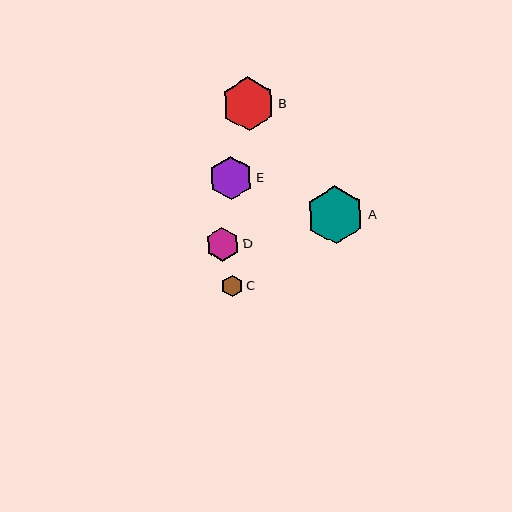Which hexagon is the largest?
Hexagon A is the largest with a size of approximately 58 pixels.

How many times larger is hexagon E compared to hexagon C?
Hexagon E is approximately 2.1 times the size of hexagon C.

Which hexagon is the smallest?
Hexagon C is the smallest with a size of approximately 21 pixels.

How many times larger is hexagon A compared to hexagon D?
Hexagon A is approximately 1.7 times the size of hexagon D.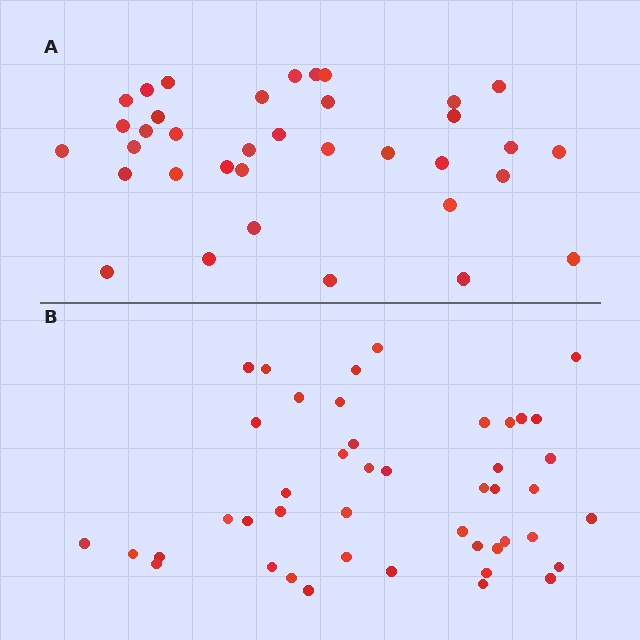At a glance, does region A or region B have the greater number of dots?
Region B (the bottom region) has more dots.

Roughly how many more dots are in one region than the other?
Region B has roughly 8 or so more dots than region A.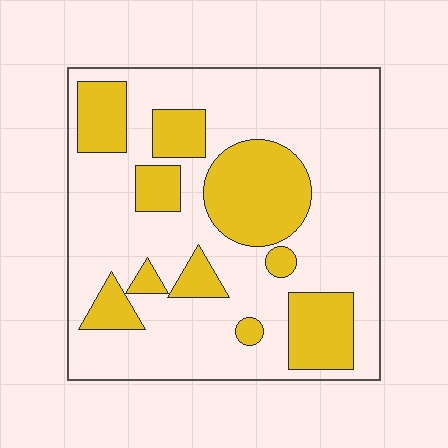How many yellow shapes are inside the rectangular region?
10.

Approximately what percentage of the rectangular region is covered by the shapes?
Approximately 30%.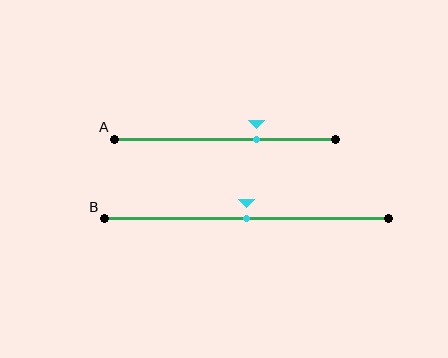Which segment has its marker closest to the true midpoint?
Segment B has its marker closest to the true midpoint.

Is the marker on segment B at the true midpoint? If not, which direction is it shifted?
Yes, the marker on segment B is at the true midpoint.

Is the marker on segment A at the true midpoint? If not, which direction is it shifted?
No, the marker on segment A is shifted to the right by about 14% of the segment length.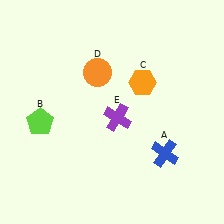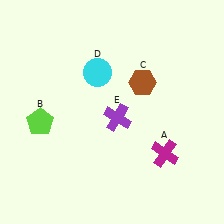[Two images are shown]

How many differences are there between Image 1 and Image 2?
There are 3 differences between the two images.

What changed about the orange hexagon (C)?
In Image 1, C is orange. In Image 2, it changed to brown.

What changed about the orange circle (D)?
In Image 1, D is orange. In Image 2, it changed to cyan.